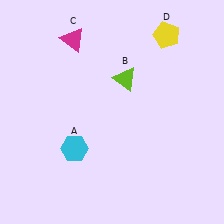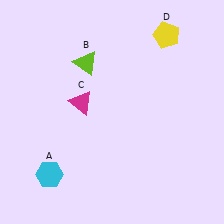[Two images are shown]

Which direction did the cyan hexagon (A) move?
The cyan hexagon (A) moved down.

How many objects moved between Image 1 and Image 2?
3 objects moved between the two images.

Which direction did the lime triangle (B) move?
The lime triangle (B) moved left.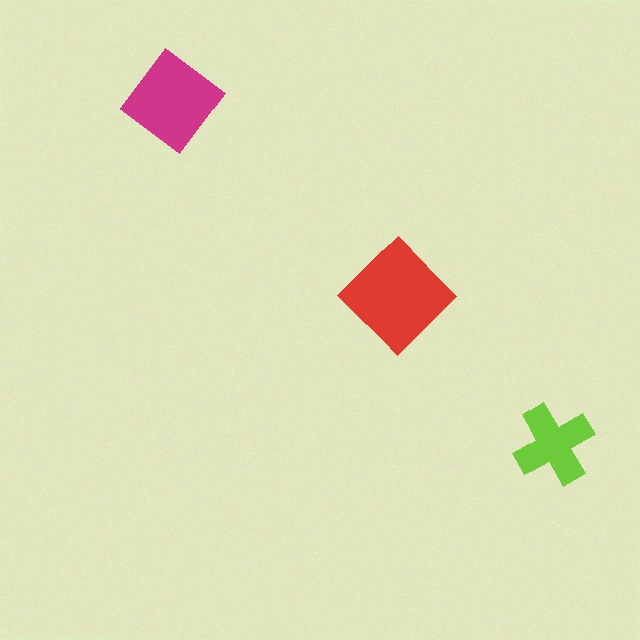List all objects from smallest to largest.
The lime cross, the magenta diamond, the red diamond.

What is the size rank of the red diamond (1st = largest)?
1st.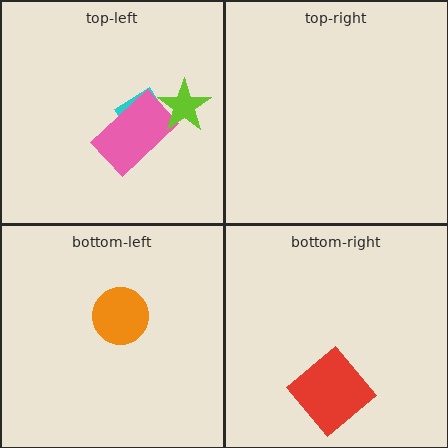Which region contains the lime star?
The top-left region.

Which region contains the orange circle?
The bottom-left region.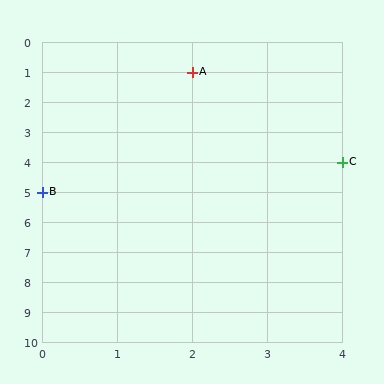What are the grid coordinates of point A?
Point A is at grid coordinates (2, 1).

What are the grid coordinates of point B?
Point B is at grid coordinates (0, 5).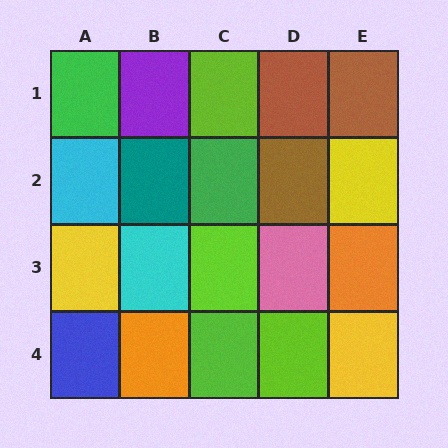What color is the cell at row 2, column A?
Cyan.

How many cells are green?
2 cells are green.